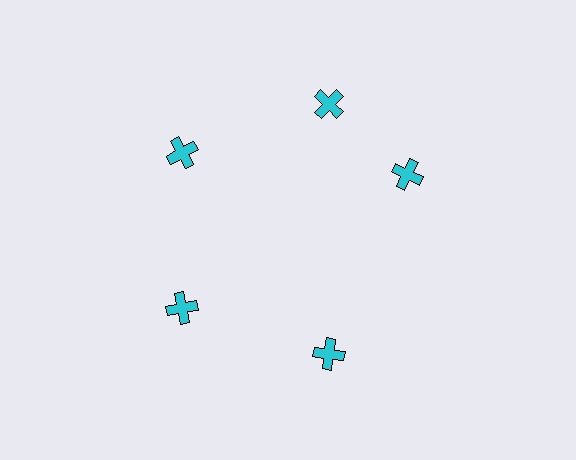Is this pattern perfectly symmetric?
No. The 5 cyan crosses are arranged in a ring, but one element near the 3 o'clock position is rotated out of alignment along the ring, breaking the 5-fold rotational symmetry.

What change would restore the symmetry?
The symmetry would be restored by rotating it back into even spacing with its neighbors so that all 5 crosses sit at equal angles and equal distance from the center.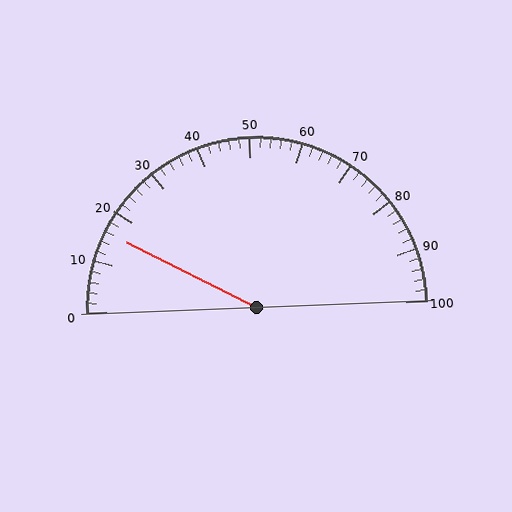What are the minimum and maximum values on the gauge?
The gauge ranges from 0 to 100.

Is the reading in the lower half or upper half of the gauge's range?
The reading is in the lower half of the range (0 to 100).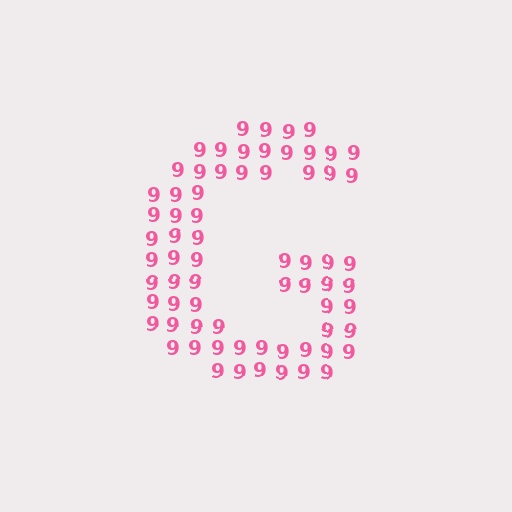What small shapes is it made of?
It is made of small digit 9's.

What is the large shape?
The large shape is the letter G.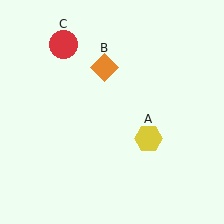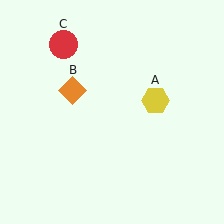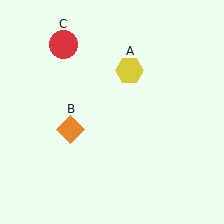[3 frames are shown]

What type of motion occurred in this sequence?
The yellow hexagon (object A), orange diamond (object B) rotated counterclockwise around the center of the scene.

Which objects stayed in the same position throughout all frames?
Red circle (object C) remained stationary.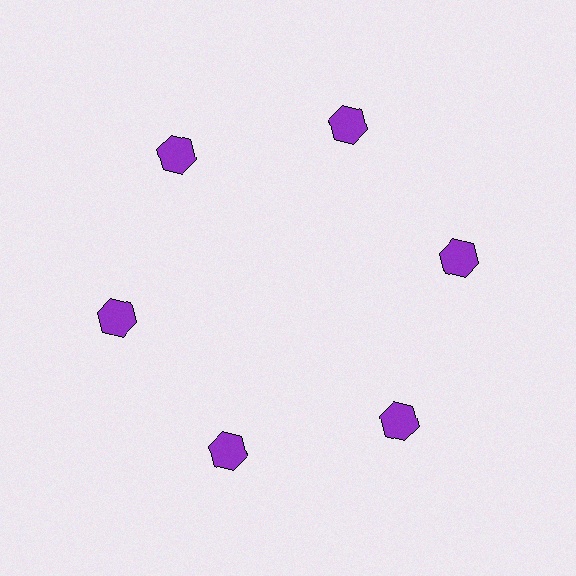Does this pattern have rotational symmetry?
Yes, this pattern has 6-fold rotational symmetry. It looks the same after rotating 60 degrees around the center.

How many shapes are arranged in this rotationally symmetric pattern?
There are 6 shapes, arranged in 6 groups of 1.